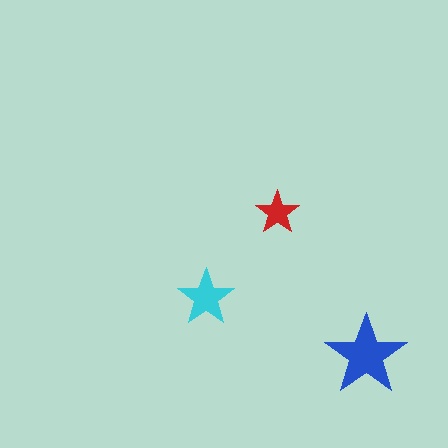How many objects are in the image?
There are 3 objects in the image.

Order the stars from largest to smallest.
the blue one, the cyan one, the red one.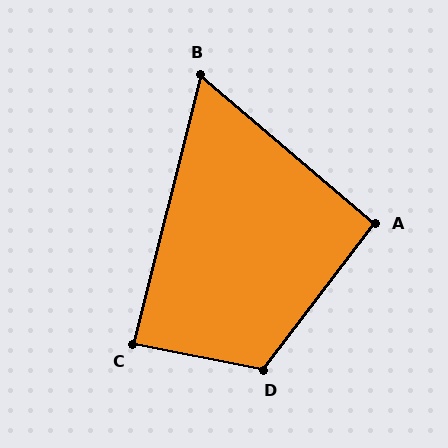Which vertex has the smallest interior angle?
B, at approximately 64 degrees.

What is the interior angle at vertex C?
Approximately 87 degrees (approximately right).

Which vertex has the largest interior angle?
D, at approximately 116 degrees.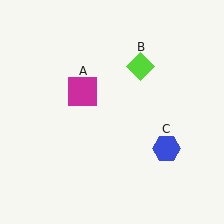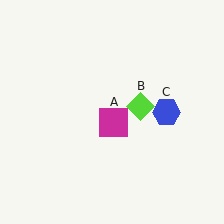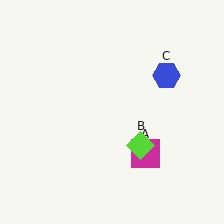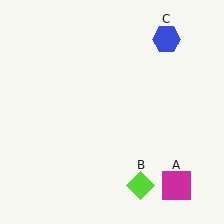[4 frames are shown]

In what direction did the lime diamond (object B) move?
The lime diamond (object B) moved down.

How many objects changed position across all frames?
3 objects changed position: magenta square (object A), lime diamond (object B), blue hexagon (object C).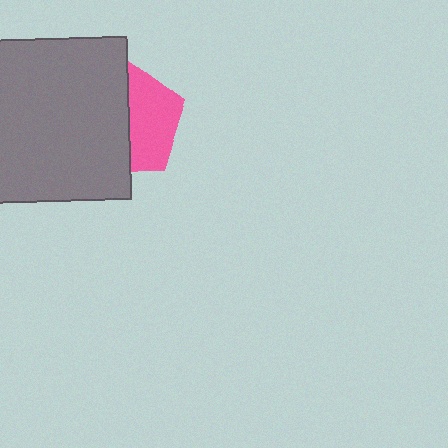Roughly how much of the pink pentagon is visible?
About half of it is visible (roughly 45%).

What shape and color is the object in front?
The object in front is a gray square.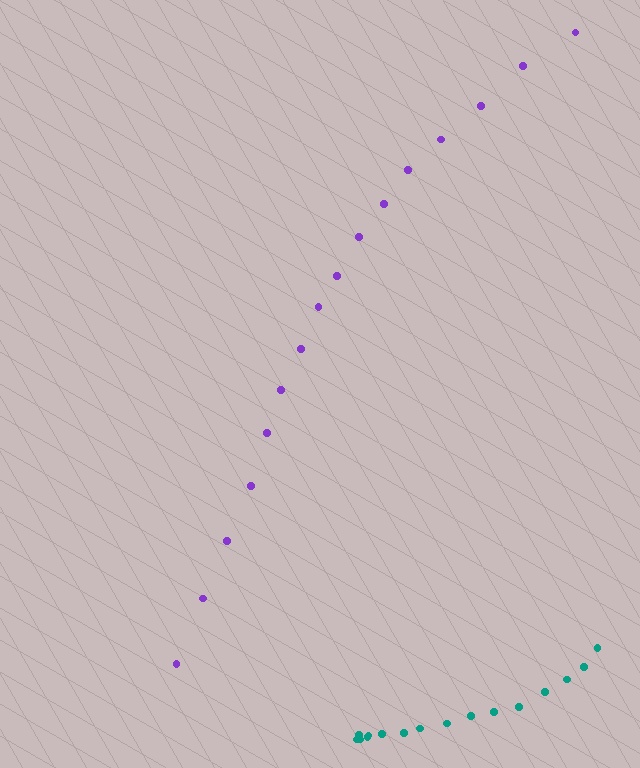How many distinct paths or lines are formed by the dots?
There are 2 distinct paths.